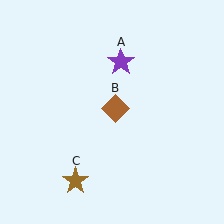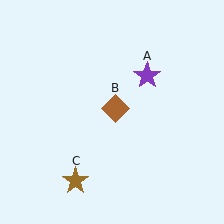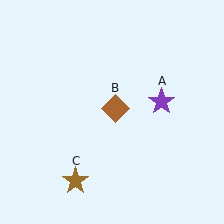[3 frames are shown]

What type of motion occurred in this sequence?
The purple star (object A) rotated clockwise around the center of the scene.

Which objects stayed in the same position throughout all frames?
Brown diamond (object B) and brown star (object C) remained stationary.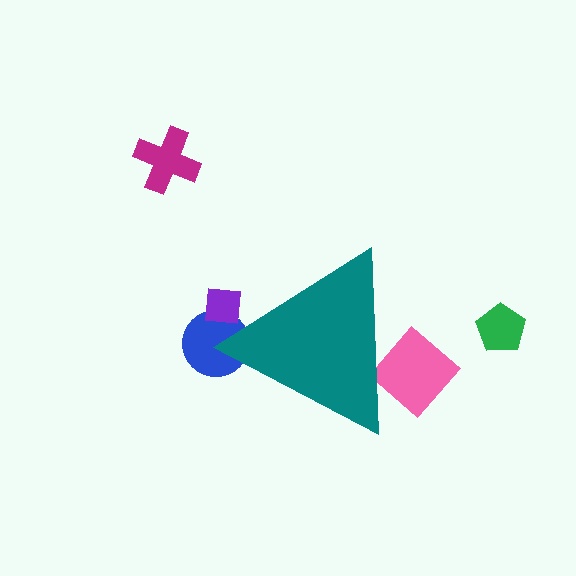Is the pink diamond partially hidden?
Yes, the pink diamond is partially hidden behind the teal triangle.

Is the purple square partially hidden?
Yes, the purple square is partially hidden behind the teal triangle.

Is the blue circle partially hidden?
Yes, the blue circle is partially hidden behind the teal triangle.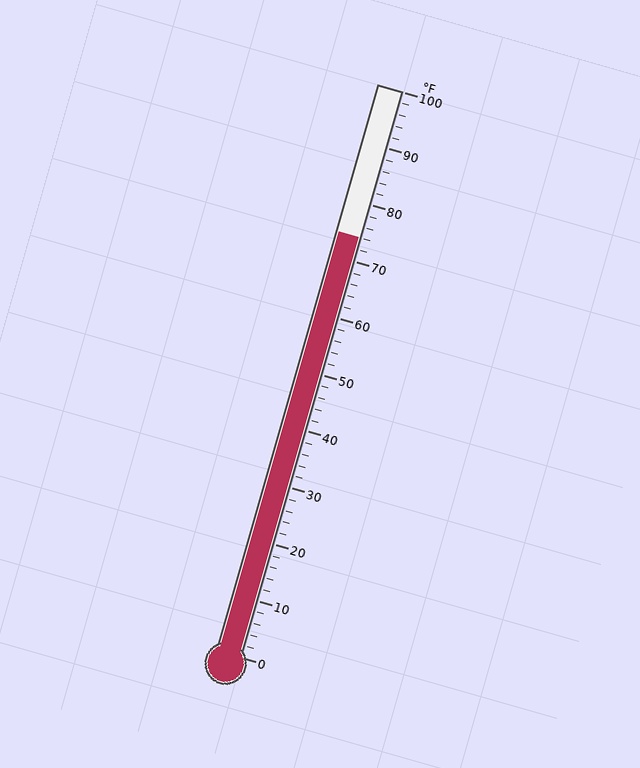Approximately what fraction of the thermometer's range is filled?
The thermometer is filled to approximately 75% of its range.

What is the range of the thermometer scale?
The thermometer scale ranges from 0°F to 100°F.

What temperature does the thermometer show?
The thermometer shows approximately 74°F.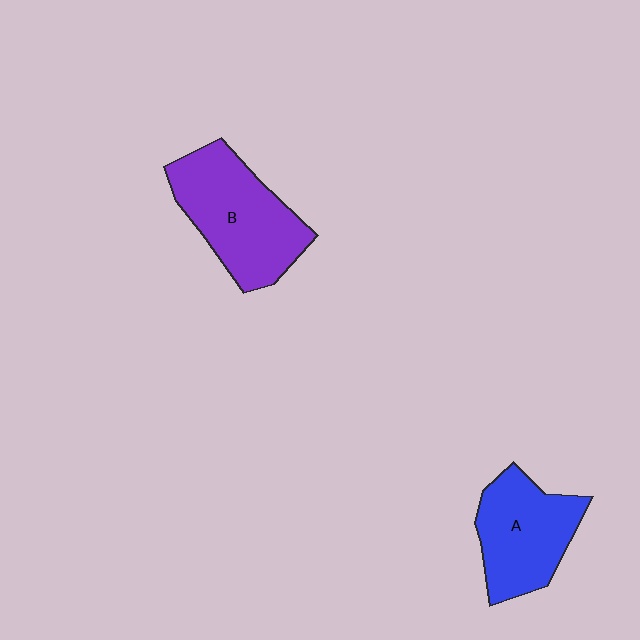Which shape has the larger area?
Shape B (purple).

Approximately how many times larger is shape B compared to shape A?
Approximately 1.2 times.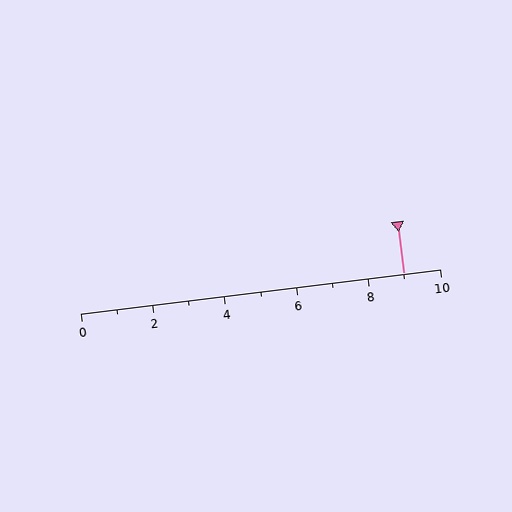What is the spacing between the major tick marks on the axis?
The major ticks are spaced 2 apart.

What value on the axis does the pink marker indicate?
The marker indicates approximately 9.